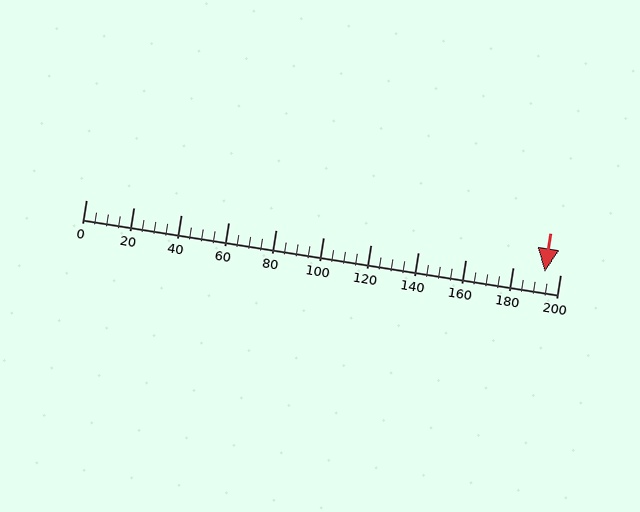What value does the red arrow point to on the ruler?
The red arrow points to approximately 194.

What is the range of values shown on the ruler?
The ruler shows values from 0 to 200.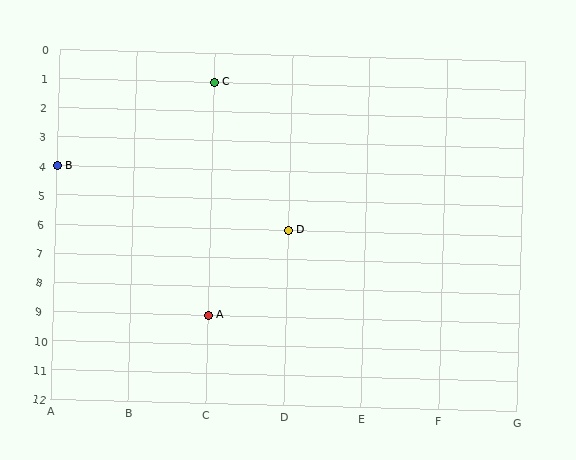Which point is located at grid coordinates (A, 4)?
Point B is at (A, 4).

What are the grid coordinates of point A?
Point A is at grid coordinates (C, 9).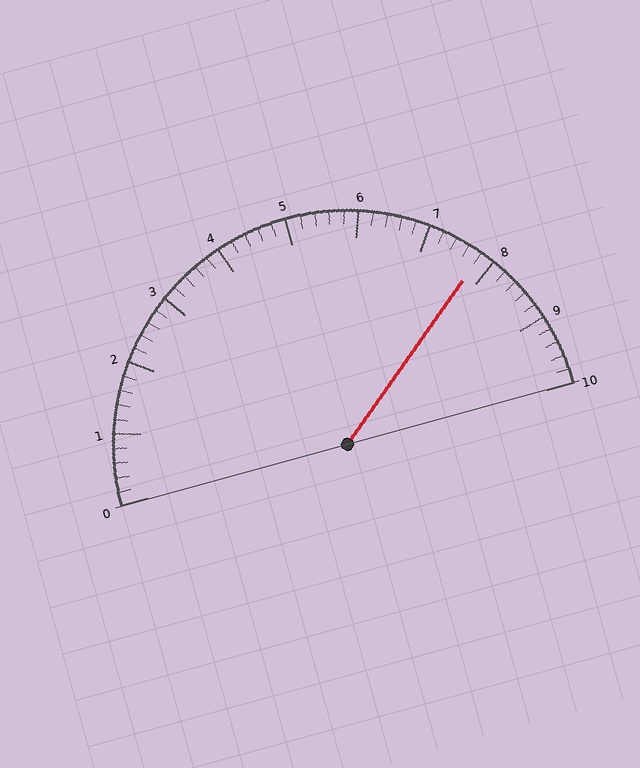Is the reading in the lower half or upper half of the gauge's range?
The reading is in the upper half of the range (0 to 10).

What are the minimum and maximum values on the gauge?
The gauge ranges from 0 to 10.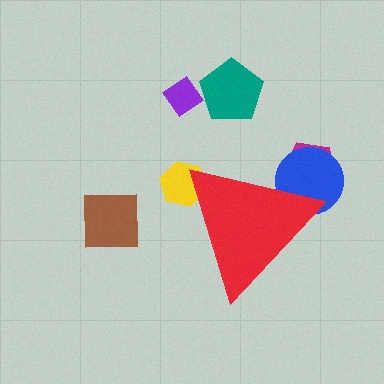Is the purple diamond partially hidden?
No, the purple diamond is fully visible.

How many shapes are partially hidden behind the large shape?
3 shapes are partially hidden.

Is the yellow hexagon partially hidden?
Yes, the yellow hexagon is partially hidden behind the red triangle.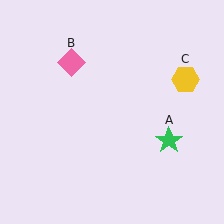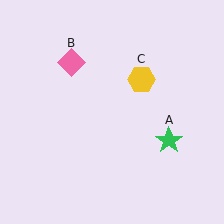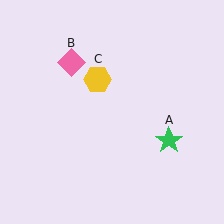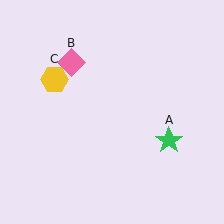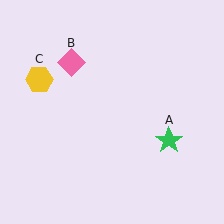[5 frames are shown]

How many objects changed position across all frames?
1 object changed position: yellow hexagon (object C).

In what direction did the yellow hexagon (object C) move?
The yellow hexagon (object C) moved left.